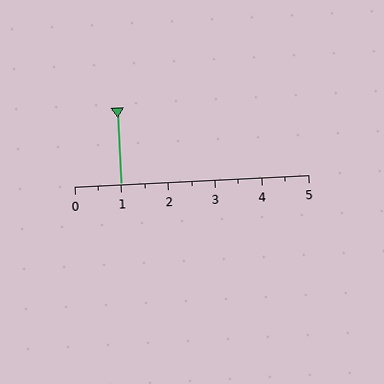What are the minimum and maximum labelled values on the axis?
The axis runs from 0 to 5.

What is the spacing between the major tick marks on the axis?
The major ticks are spaced 1 apart.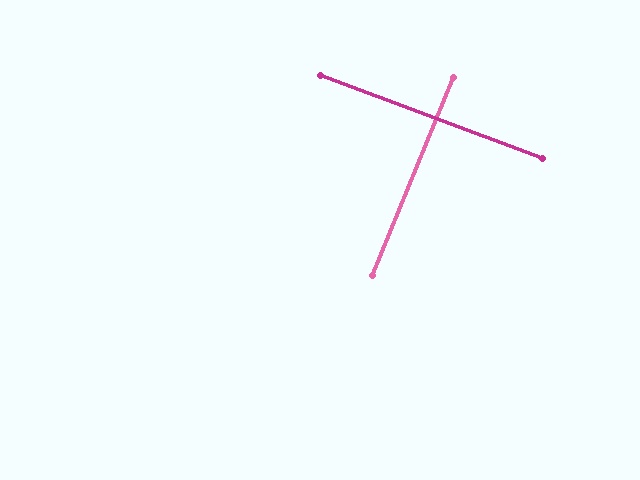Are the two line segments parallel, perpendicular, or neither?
Perpendicular — they meet at approximately 88°.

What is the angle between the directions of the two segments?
Approximately 88 degrees.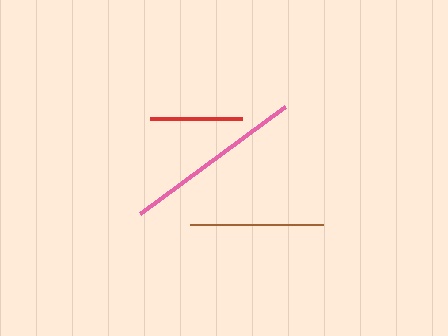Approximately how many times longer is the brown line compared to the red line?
The brown line is approximately 1.5 times the length of the red line.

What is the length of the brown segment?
The brown segment is approximately 133 pixels long.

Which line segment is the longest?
The pink line is the longest at approximately 180 pixels.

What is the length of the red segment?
The red segment is approximately 92 pixels long.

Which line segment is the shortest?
The red line is the shortest at approximately 92 pixels.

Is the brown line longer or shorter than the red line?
The brown line is longer than the red line.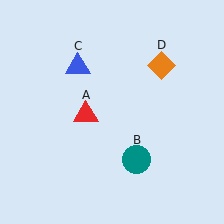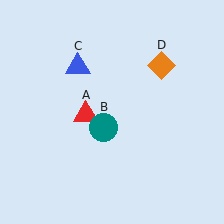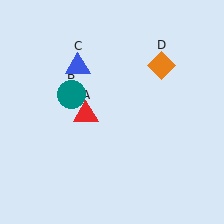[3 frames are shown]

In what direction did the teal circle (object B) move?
The teal circle (object B) moved up and to the left.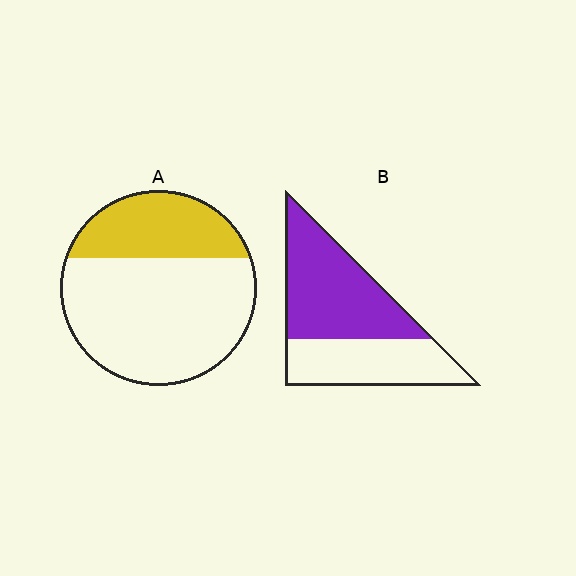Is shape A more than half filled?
No.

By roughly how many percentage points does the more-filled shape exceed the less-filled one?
By roughly 25 percentage points (B over A).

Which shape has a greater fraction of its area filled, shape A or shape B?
Shape B.